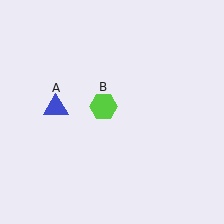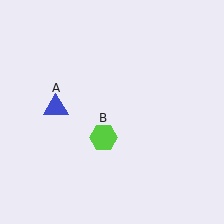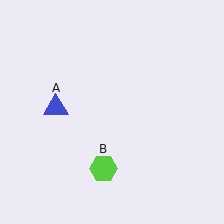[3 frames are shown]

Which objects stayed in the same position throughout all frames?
Blue triangle (object A) remained stationary.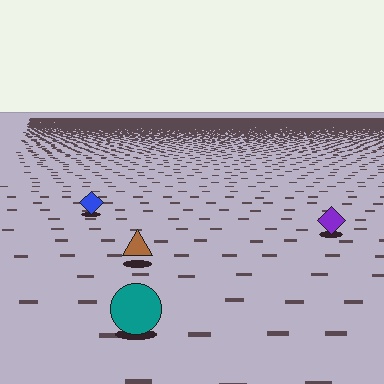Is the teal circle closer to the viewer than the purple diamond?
Yes. The teal circle is closer — you can tell from the texture gradient: the ground texture is coarser near it.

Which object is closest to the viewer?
The teal circle is closest. The texture marks near it are larger and more spread out.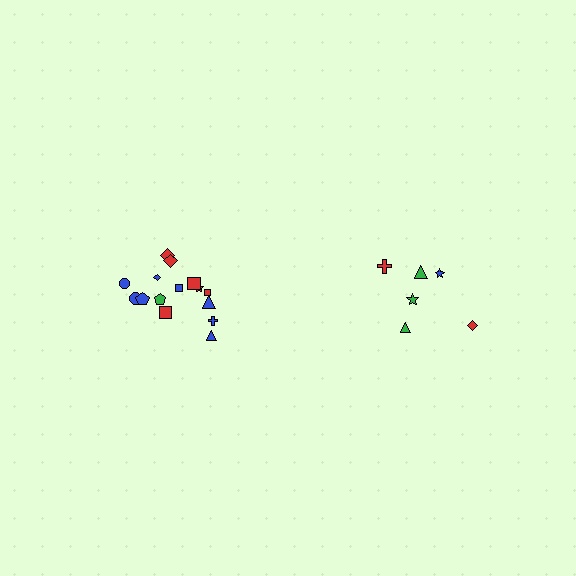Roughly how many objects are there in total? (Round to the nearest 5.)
Roughly 20 objects in total.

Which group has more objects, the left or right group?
The left group.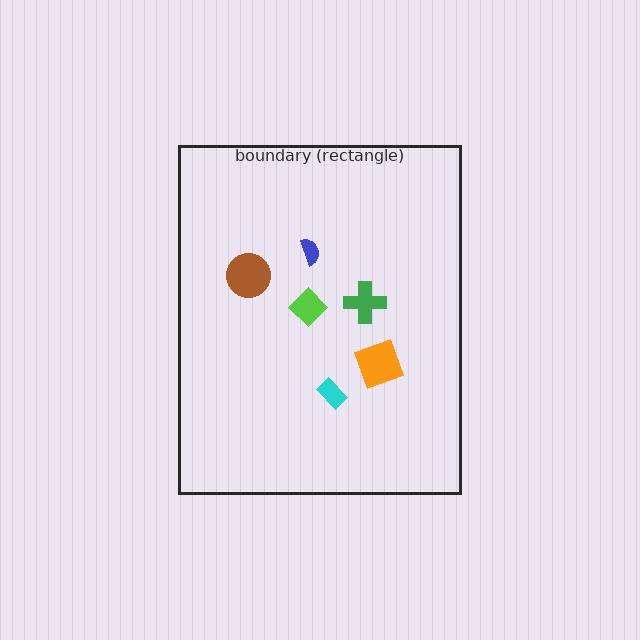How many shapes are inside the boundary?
6 inside, 0 outside.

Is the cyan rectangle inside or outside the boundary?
Inside.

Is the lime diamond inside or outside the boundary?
Inside.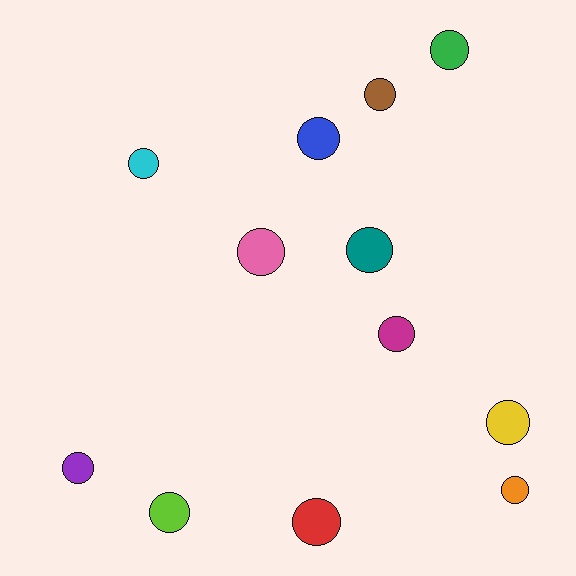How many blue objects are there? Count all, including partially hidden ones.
There is 1 blue object.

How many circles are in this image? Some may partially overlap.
There are 12 circles.